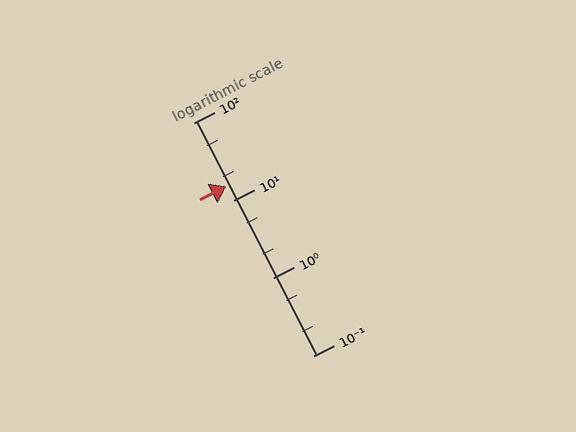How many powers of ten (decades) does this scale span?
The scale spans 3 decades, from 0.1 to 100.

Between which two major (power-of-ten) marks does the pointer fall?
The pointer is between 10 and 100.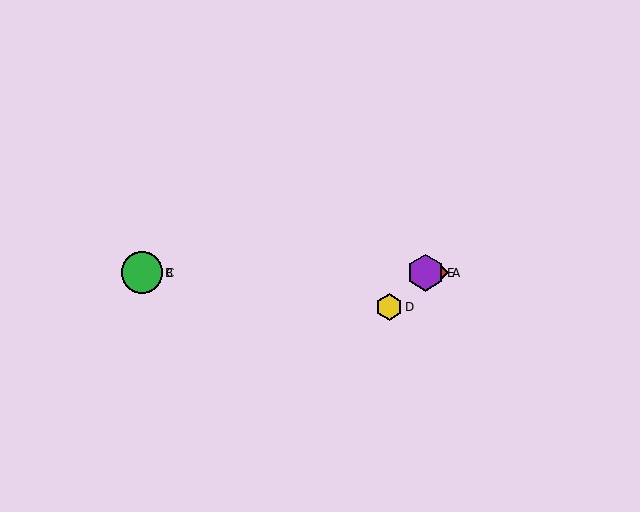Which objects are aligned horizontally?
Objects A, B, C, E are aligned horizontally.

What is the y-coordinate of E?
Object E is at y≈273.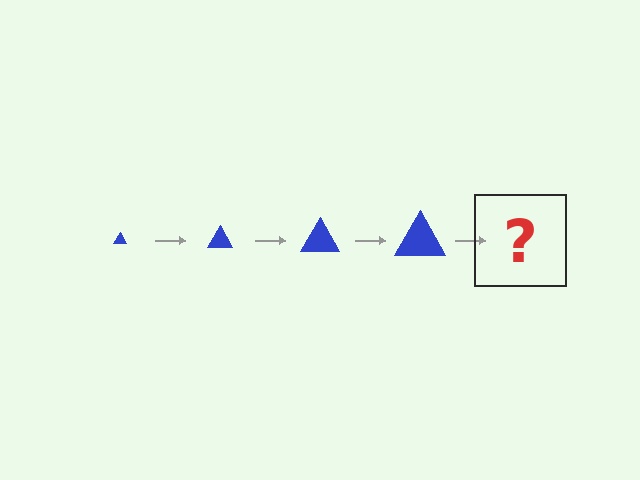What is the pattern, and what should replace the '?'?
The pattern is that the triangle gets progressively larger each step. The '?' should be a blue triangle, larger than the previous one.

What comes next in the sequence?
The next element should be a blue triangle, larger than the previous one.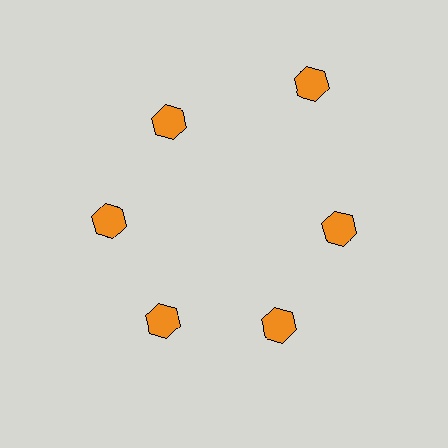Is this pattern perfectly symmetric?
No. The 6 orange hexagons are arranged in a ring, but one element near the 1 o'clock position is pushed outward from the center, breaking the 6-fold rotational symmetry.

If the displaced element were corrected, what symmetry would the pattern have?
It would have 6-fold rotational symmetry — the pattern would map onto itself every 60 degrees.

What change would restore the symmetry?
The symmetry would be restored by moving it inward, back onto the ring so that all 6 hexagons sit at equal angles and equal distance from the center.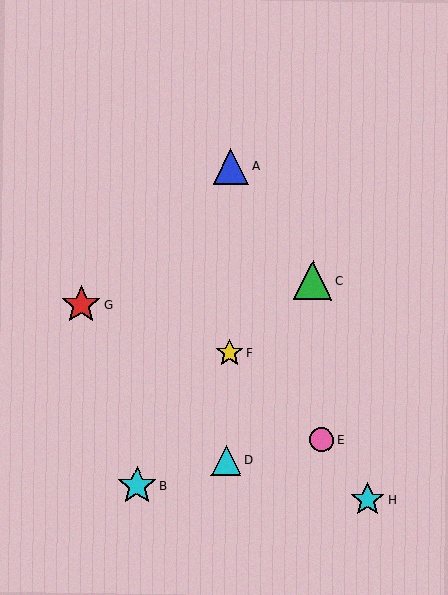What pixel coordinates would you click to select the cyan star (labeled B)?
Click at (137, 486) to select the cyan star B.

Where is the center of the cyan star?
The center of the cyan star is at (137, 486).